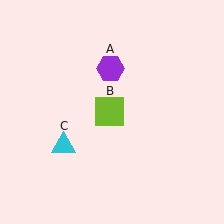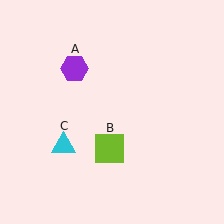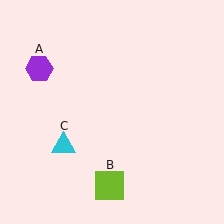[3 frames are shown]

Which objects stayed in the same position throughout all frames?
Cyan triangle (object C) remained stationary.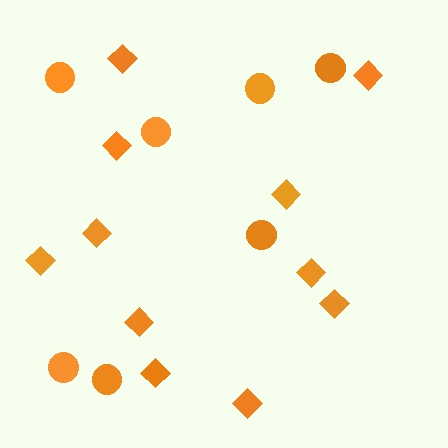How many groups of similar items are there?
There are 2 groups: one group of diamonds (11) and one group of circles (7).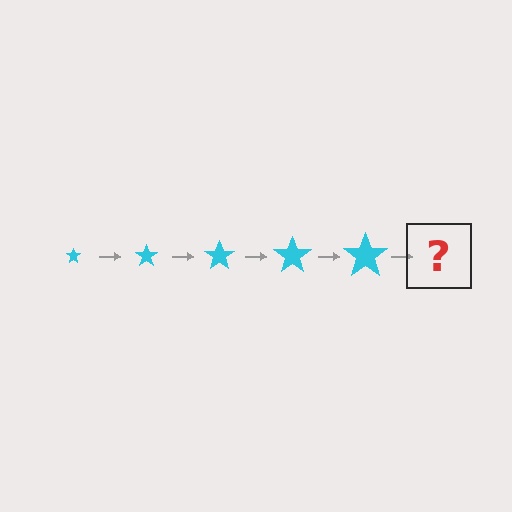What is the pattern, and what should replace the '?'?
The pattern is that the star gets progressively larger each step. The '?' should be a cyan star, larger than the previous one.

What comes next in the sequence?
The next element should be a cyan star, larger than the previous one.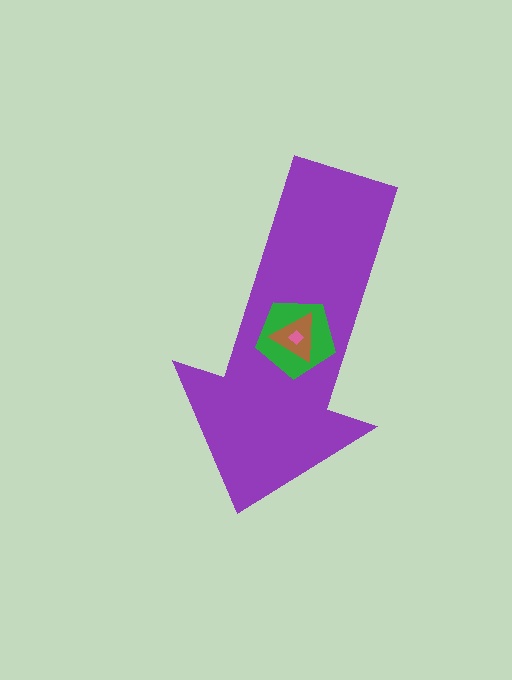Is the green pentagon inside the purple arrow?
Yes.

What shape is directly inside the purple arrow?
The green pentagon.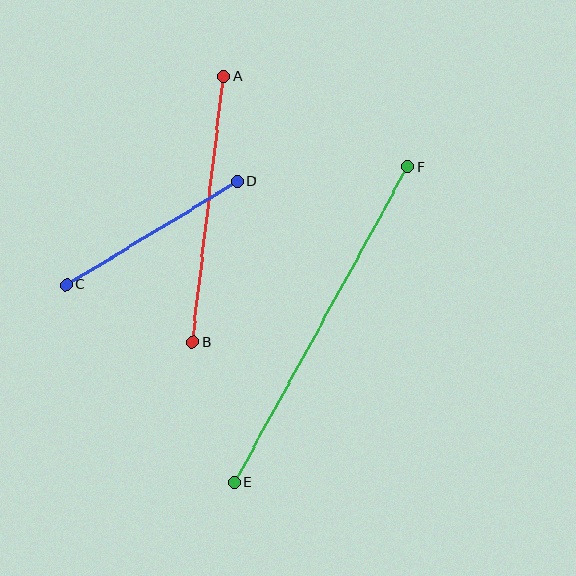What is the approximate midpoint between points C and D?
The midpoint is at approximately (152, 233) pixels.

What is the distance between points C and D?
The distance is approximately 200 pixels.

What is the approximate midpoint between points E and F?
The midpoint is at approximately (321, 324) pixels.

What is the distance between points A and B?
The distance is approximately 268 pixels.